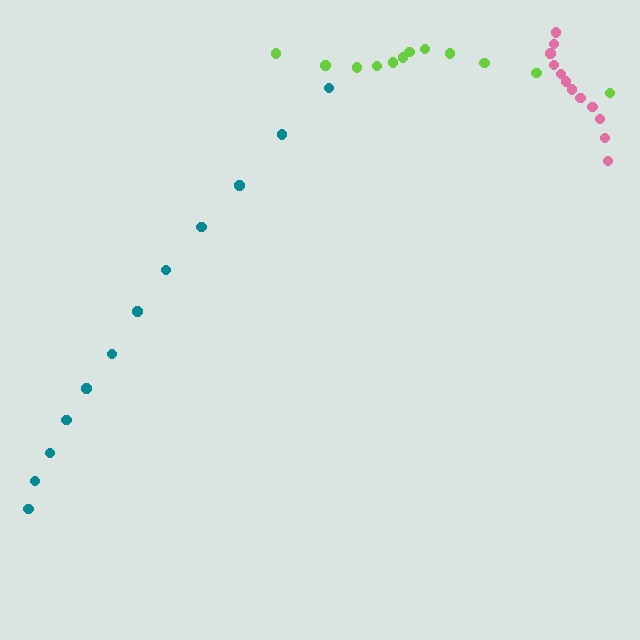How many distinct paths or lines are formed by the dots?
There are 3 distinct paths.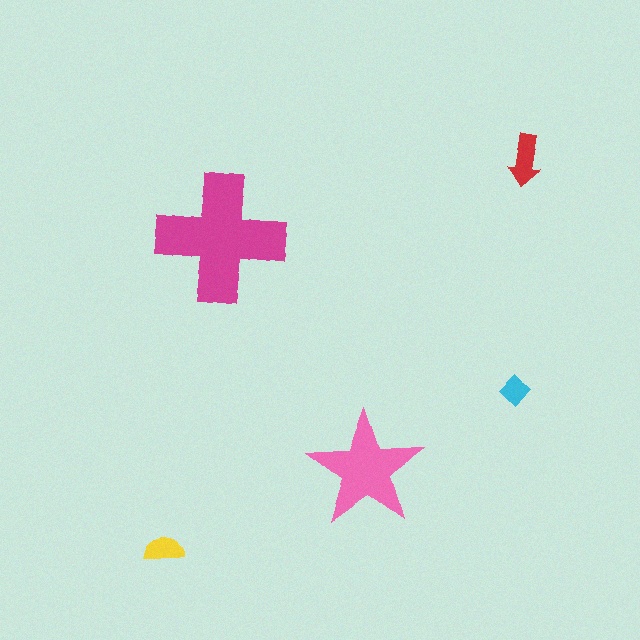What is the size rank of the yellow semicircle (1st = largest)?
4th.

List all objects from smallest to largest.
The cyan diamond, the yellow semicircle, the red arrow, the pink star, the magenta cross.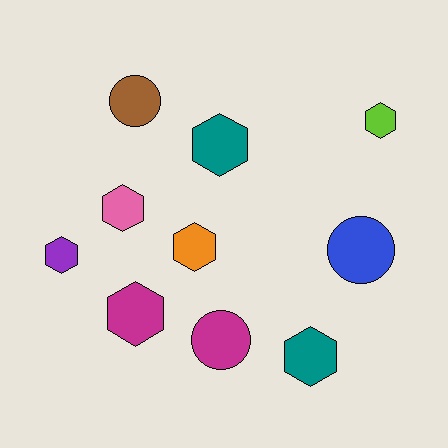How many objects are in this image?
There are 10 objects.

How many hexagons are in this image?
There are 7 hexagons.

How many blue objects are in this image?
There is 1 blue object.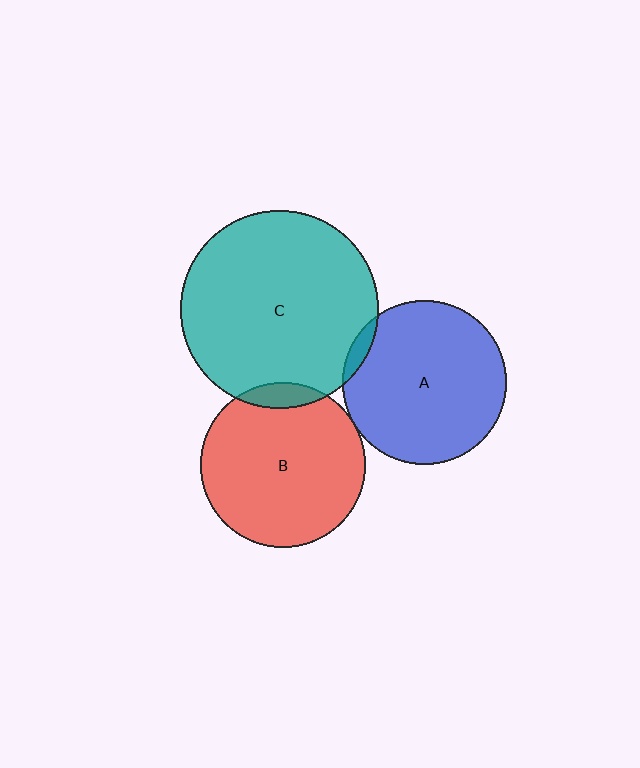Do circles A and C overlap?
Yes.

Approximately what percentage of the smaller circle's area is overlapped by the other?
Approximately 5%.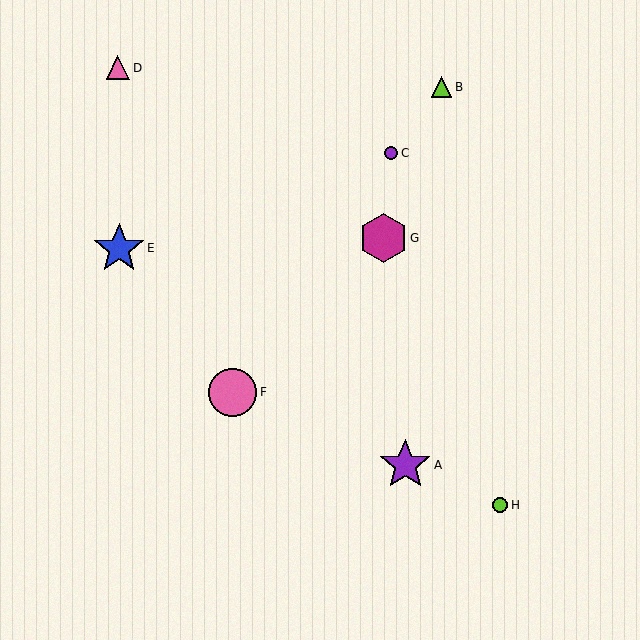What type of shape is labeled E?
Shape E is a blue star.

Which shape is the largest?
The purple star (labeled A) is the largest.